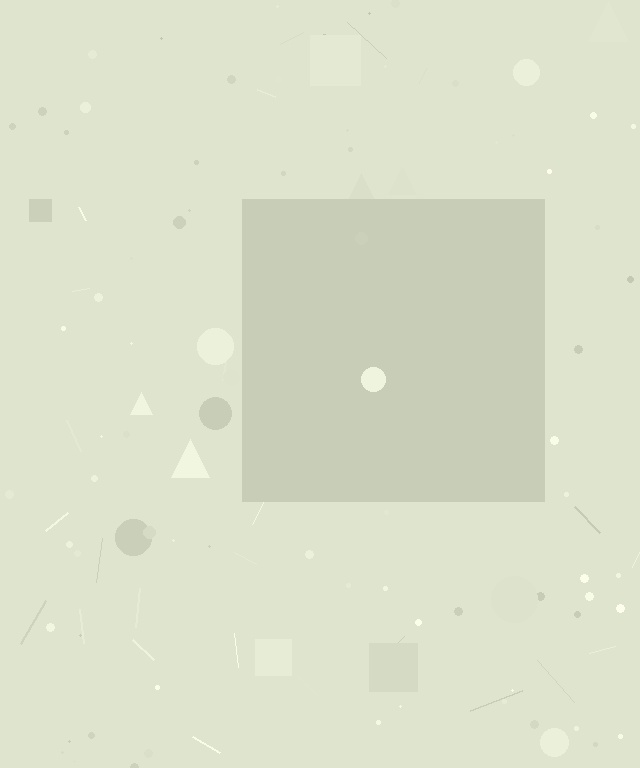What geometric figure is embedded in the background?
A square is embedded in the background.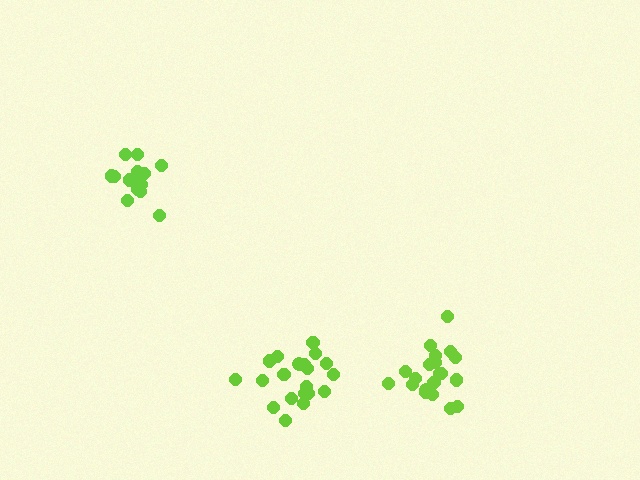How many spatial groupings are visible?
There are 3 spatial groupings.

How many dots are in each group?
Group 1: 20 dots, Group 2: 20 dots, Group 3: 14 dots (54 total).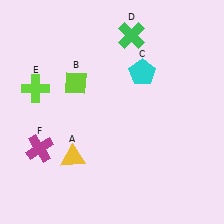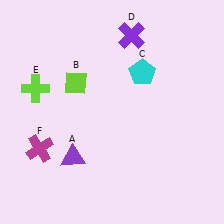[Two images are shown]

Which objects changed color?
A changed from yellow to purple. D changed from green to purple.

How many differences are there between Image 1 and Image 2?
There are 2 differences between the two images.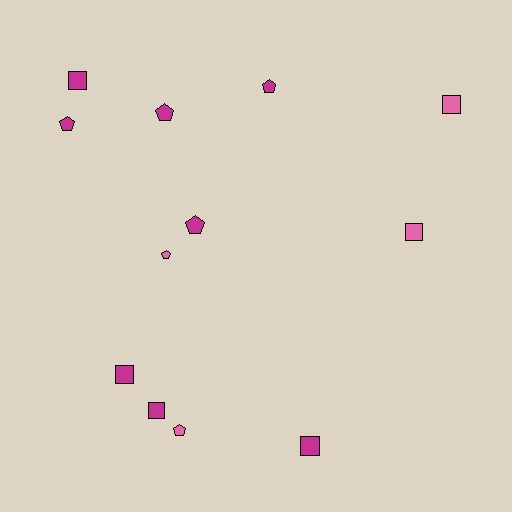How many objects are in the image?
There are 12 objects.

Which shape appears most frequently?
Pentagon, with 6 objects.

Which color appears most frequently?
Magenta, with 8 objects.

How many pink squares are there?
There are 2 pink squares.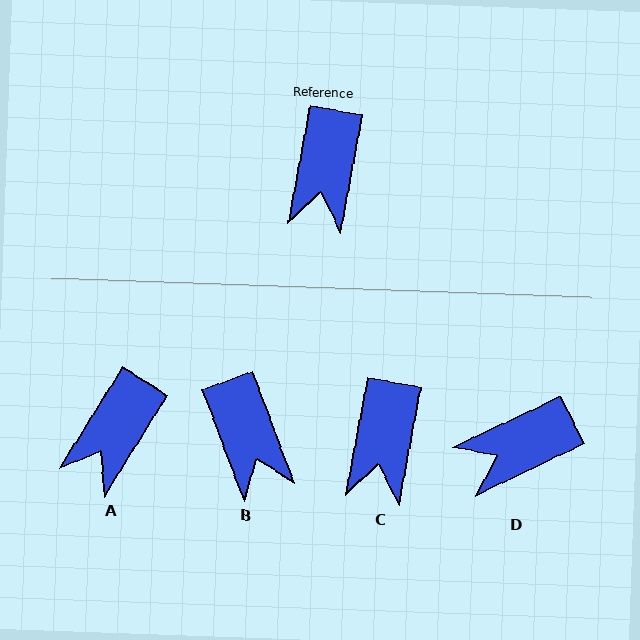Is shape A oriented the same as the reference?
No, it is off by about 21 degrees.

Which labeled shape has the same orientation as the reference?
C.